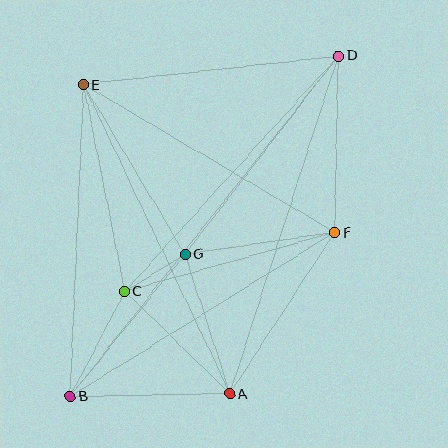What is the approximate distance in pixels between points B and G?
The distance between B and G is approximately 183 pixels.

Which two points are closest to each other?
Points C and G are closest to each other.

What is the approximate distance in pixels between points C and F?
The distance between C and F is approximately 218 pixels.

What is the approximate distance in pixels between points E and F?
The distance between E and F is approximately 292 pixels.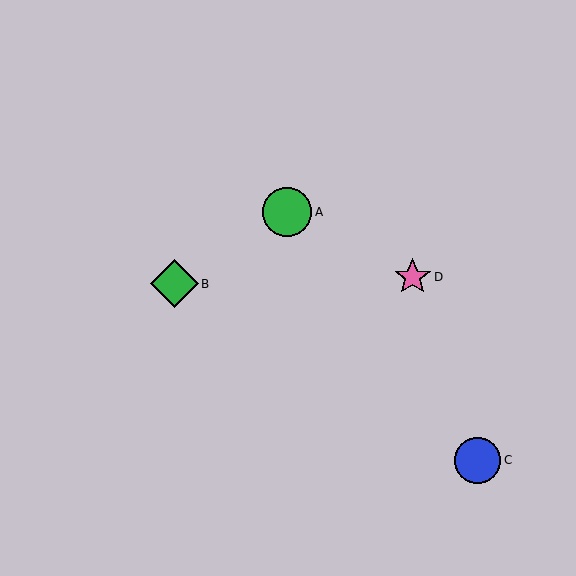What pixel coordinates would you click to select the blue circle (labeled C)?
Click at (478, 460) to select the blue circle C.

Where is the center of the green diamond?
The center of the green diamond is at (174, 284).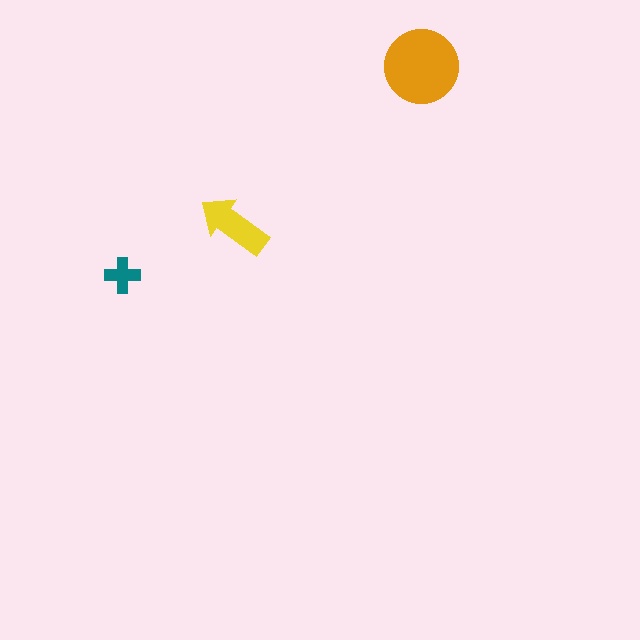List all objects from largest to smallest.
The orange circle, the yellow arrow, the teal cross.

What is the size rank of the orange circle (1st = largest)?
1st.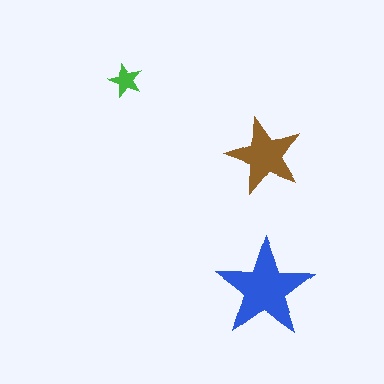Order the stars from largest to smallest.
the blue one, the brown one, the green one.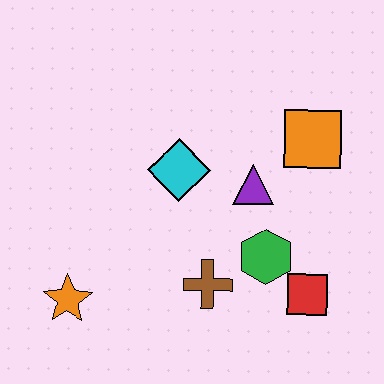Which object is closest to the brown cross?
The green hexagon is closest to the brown cross.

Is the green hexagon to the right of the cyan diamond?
Yes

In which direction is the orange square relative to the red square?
The orange square is above the red square.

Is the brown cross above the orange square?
No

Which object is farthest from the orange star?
The orange square is farthest from the orange star.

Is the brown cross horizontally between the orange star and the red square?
Yes